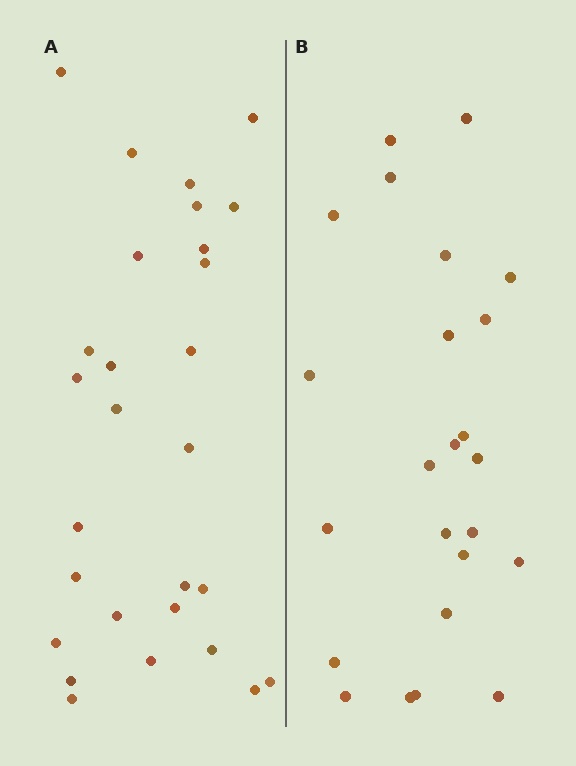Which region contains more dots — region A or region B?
Region A (the left region) has more dots.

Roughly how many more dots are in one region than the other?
Region A has about 4 more dots than region B.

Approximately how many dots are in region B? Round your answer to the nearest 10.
About 20 dots. (The exact count is 24, which rounds to 20.)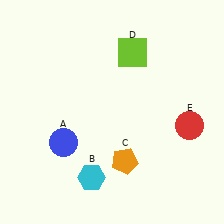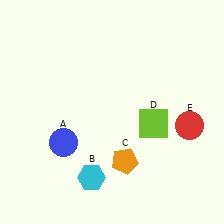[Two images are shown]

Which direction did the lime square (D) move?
The lime square (D) moved down.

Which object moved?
The lime square (D) moved down.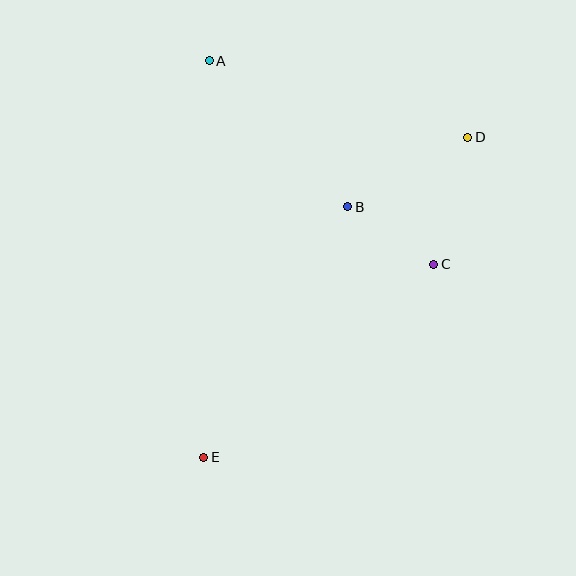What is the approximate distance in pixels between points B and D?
The distance between B and D is approximately 138 pixels.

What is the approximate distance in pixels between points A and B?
The distance between A and B is approximately 201 pixels.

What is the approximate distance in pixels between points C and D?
The distance between C and D is approximately 131 pixels.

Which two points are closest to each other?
Points B and C are closest to each other.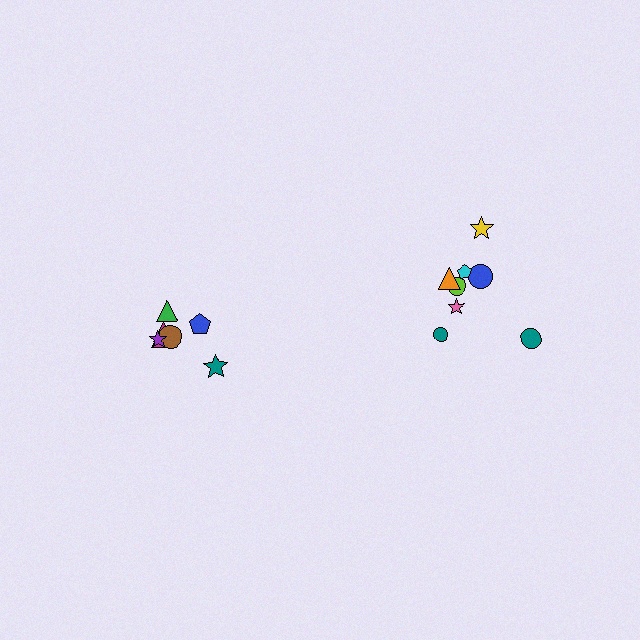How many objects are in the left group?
There are 6 objects.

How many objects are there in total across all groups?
There are 14 objects.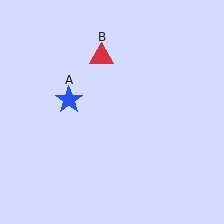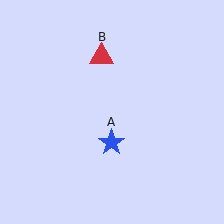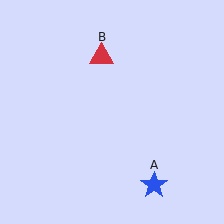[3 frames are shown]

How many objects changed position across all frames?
1 object changed position: blue star (object A).